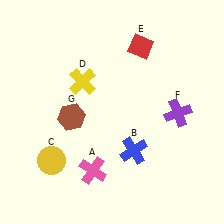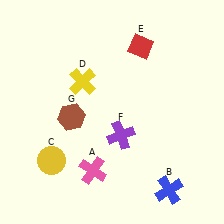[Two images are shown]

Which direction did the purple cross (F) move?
The purple cross (F) moved left.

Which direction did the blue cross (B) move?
The blue cross (B) moved down.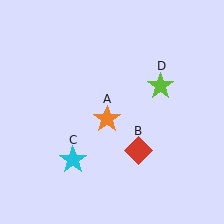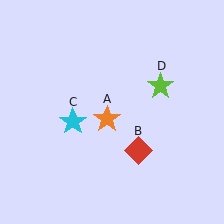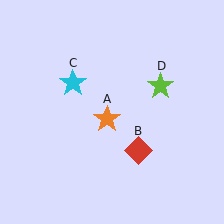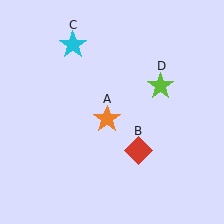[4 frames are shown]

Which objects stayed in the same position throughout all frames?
Orange star (object A) and red diamond (object B) and lime star (object D) remained stationary.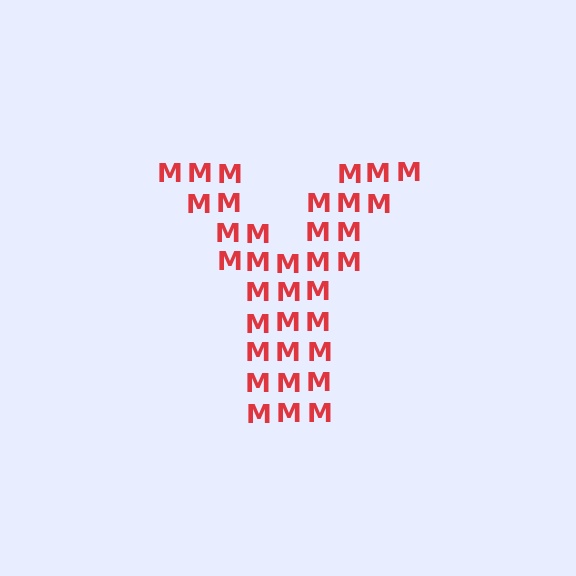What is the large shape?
The large shape is the letter Y.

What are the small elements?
The small elements are letter M's.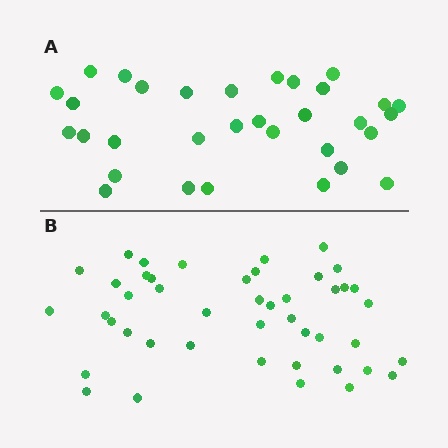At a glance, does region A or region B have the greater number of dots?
Region B (the bottom region) has more dots.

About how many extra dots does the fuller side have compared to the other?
Region B has approximately 15 more dots than region A.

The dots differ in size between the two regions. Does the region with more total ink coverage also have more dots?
No. Region A has more total ink coverage because its dots are larger, but region B actually contains more individual dots. Total area can be misleading — the number of items is what matters here.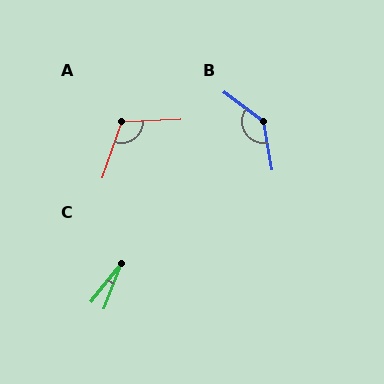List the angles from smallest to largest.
C (18°), A (112°), B (137°).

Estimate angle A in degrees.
Approximately 112 degrees.